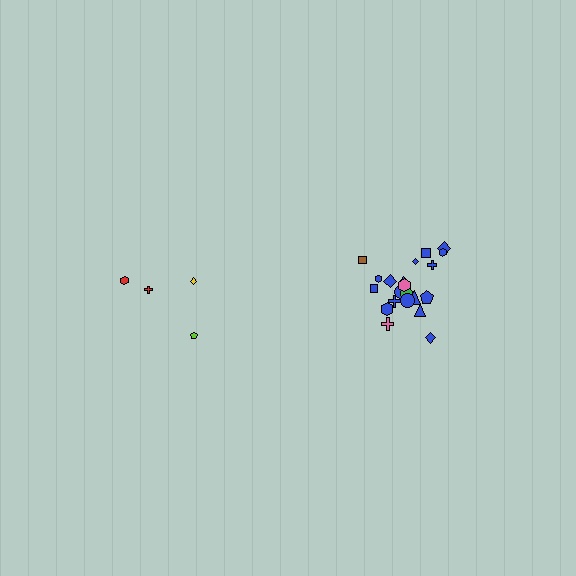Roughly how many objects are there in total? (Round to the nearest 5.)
Roughly 25 objects in total.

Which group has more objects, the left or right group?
The right group.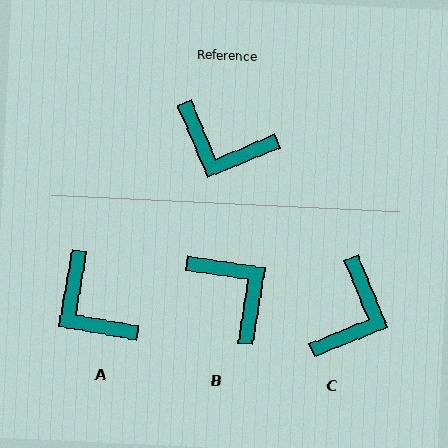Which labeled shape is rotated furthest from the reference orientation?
B, about 148 degrees away.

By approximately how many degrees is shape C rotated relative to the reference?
Approximately 89 degrees counter-clockwise.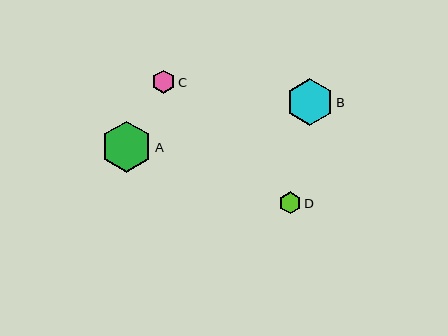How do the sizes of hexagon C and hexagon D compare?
Hexagon C and hexagon D are approximately the same size.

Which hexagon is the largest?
Hexagon A is the largest with a size of approximately 51 pixels.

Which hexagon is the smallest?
Hexagon D is the smallest with a size of approximately 22 pixels.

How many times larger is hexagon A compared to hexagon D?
Hexagon A is approximately 2.3 times the size of hexagon D.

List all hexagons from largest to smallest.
From largest to smallest: A, B, C, D.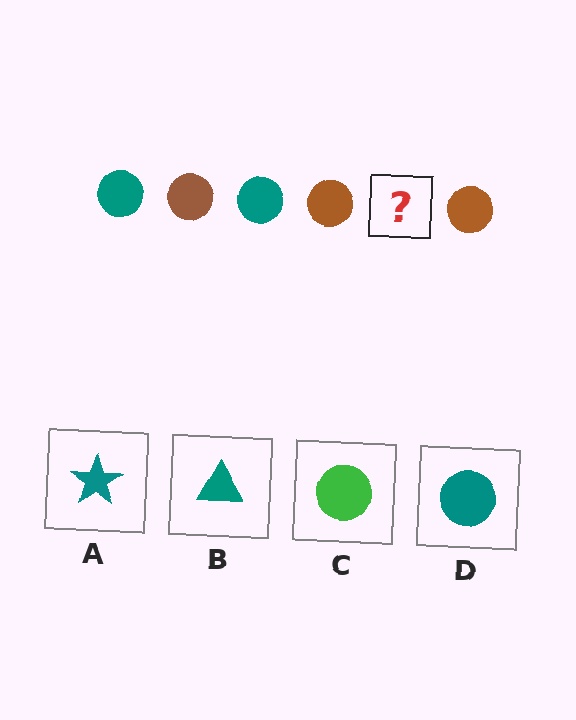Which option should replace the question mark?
Option D.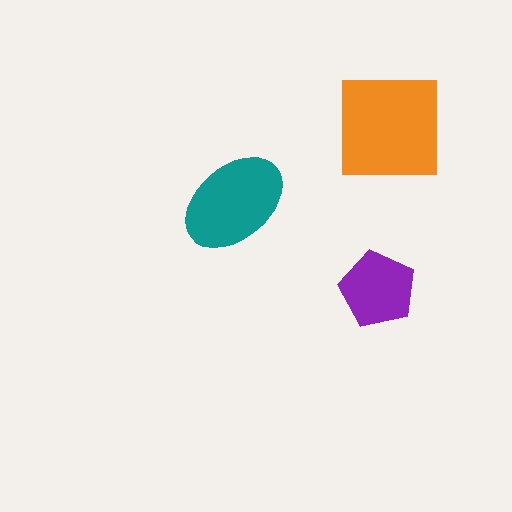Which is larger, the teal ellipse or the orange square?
The orange square.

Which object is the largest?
The orange square.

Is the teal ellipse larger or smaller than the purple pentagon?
Larger.